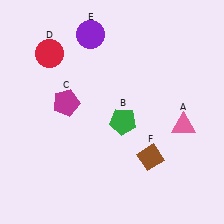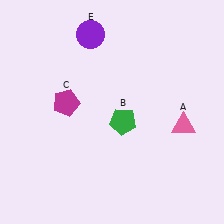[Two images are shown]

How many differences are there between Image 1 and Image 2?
There are 2 differences between the two images.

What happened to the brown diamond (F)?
The brown diamond (F) was removed in Image 2. It was in the bottom-right area of Image 1.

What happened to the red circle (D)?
The red circle (D) was removed in Image 2. It was in the top-left area of Image 1.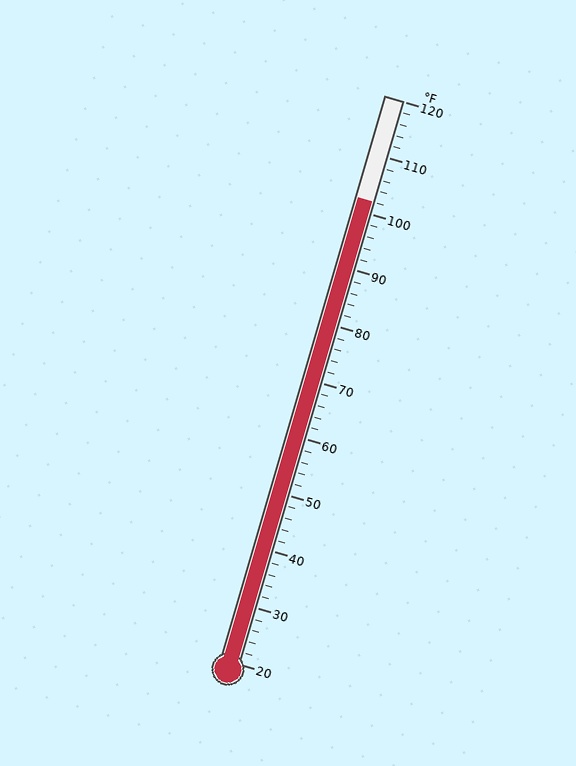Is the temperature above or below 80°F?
The temperature is above 80°F.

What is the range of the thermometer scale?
The thermometer scale ranges from 20°F to 120°F.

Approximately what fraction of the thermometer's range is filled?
The thermometer is filled to approximately 80% of its range.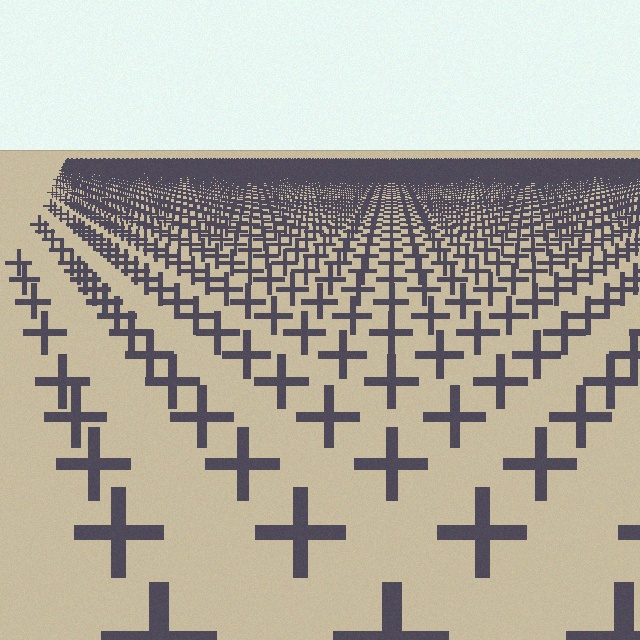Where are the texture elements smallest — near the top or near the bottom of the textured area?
Near the top.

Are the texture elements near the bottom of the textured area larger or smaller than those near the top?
Larger. Near the bottom, elements are closer to the viewer and appear at a bigger on-screen size.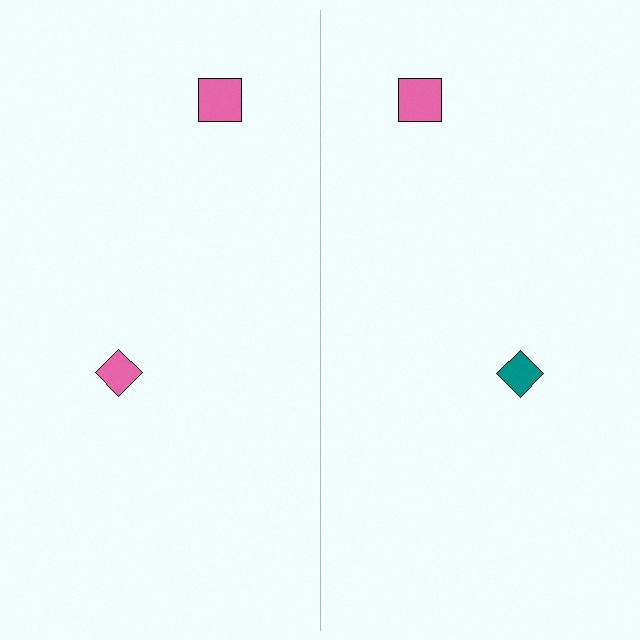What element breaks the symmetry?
The teal diamond on the right side breaks the symmetry — its mirror counterpart is pink.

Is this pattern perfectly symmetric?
No, the pattern is not perfectly symmetric. The teal diamond on the right side breaks the symmetry — its mirror counterpart is pink.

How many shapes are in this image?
There are 4 shapes in this image.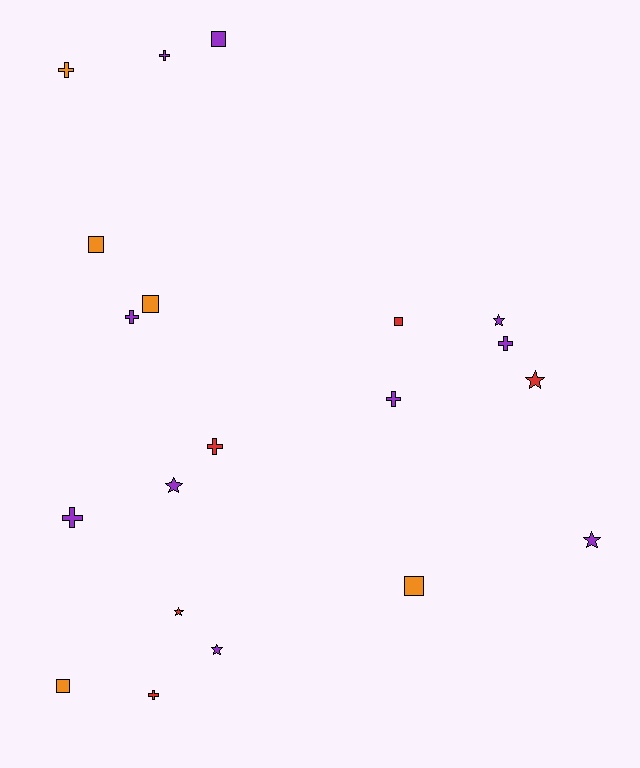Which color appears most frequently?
Purple, with 10 objects.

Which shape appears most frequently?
Cross, with 8 objects.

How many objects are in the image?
There are 20 objects.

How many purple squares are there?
There is 1 purple square.